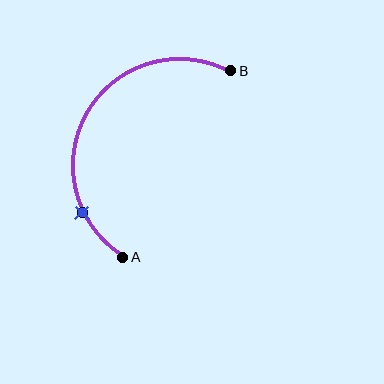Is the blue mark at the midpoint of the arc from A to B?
No. The blue mark lies on the arc but is closer to endpoint A. The arc midpoint would be at the point on the curve equidistant along the arc from both A and B.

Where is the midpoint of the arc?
The arc midpoint is the point on the curve farthest from the straight line joining A and B. It sits to the left of that line.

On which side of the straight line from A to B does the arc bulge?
The arc bulges to the left of the straight line connecting A and B.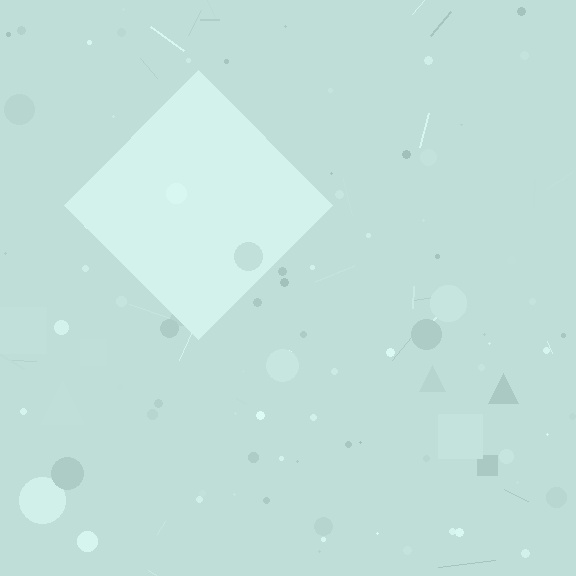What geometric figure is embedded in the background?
A diamond is embedded in the background.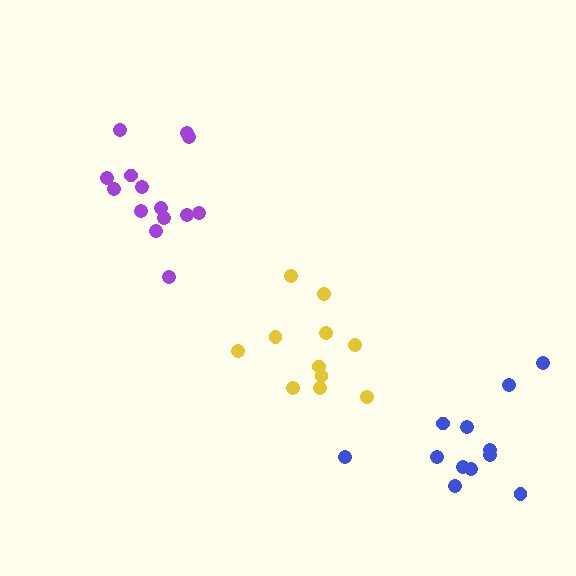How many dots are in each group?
Group 1: 11 dots, Group 2: 12 dots, Group 3: 14 dots (37 total).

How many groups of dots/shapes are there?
There are 3 groups.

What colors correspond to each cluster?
The clusters are colored: yellow, blue, purple.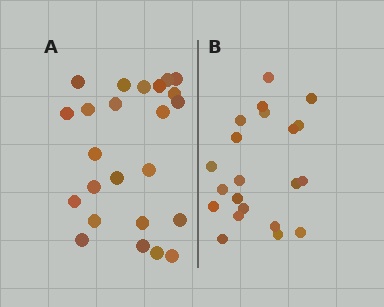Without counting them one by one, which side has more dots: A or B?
Region A (the left region) has more dots.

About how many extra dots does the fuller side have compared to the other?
Region A has just a few more — roughly 2 or 3 more dots than region B.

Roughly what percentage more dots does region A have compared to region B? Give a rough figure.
About 15% more.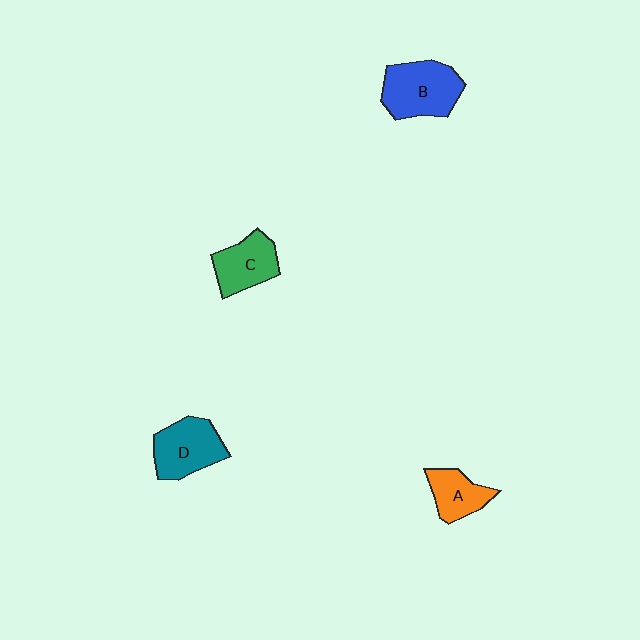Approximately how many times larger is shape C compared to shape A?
Approximately 1.2 times.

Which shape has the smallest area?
Shape A (orange).